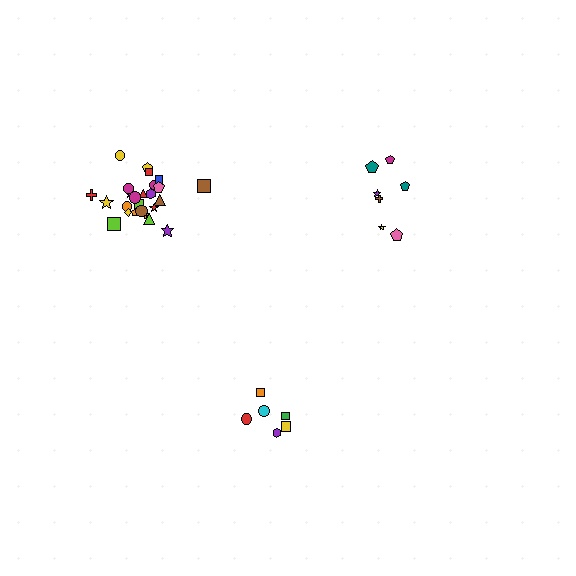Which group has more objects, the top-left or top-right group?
The top-left group.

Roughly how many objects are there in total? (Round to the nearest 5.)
Roughly 40 objects in total.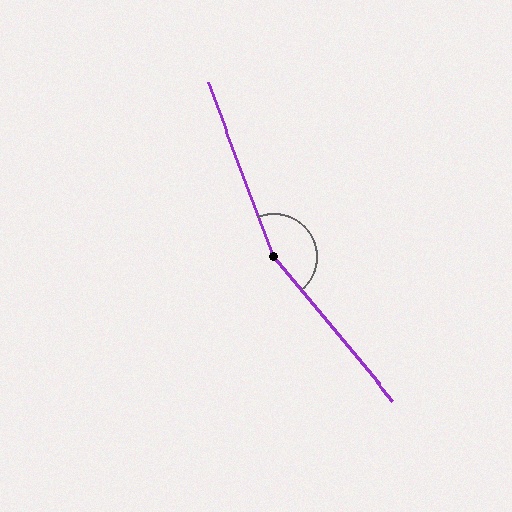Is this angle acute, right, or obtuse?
It is obtuse.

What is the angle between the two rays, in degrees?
Approximately 161 degrees.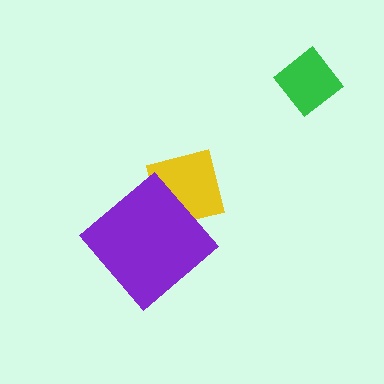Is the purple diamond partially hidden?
No, no other shape covers it.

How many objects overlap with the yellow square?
1 object overlaps with the yellow square.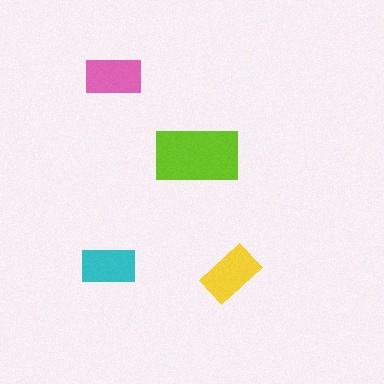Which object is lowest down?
The yellow rectangle is bottommost.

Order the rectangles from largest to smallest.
the lime one, the yellow one, the pink one, the cyan one.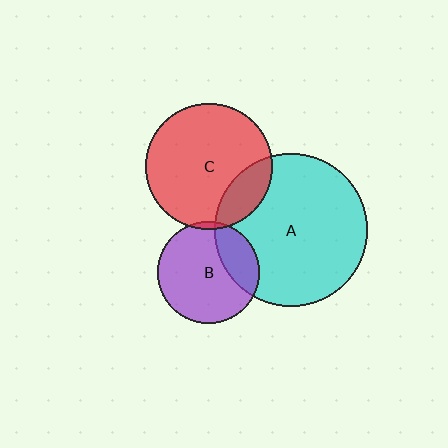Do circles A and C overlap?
Yes.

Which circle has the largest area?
Circle A (cyan).